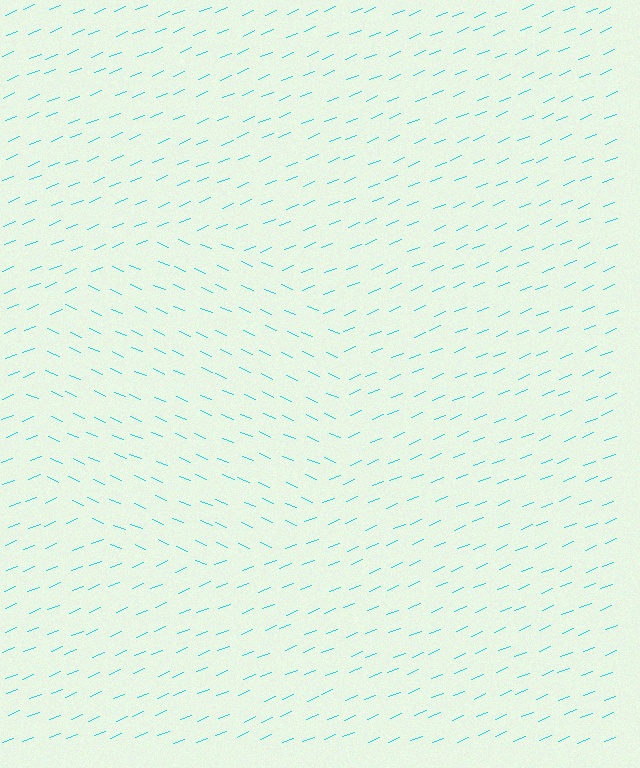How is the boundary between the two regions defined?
The boundary is defined purely by a change in line orientation (approximately 45 degrees difference). All lines are the same color and thickness.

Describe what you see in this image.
The image is filled with small cyan line segments. A circle region in the image has lines oriented differently from the surrounding lines, creating a visible texture boundary.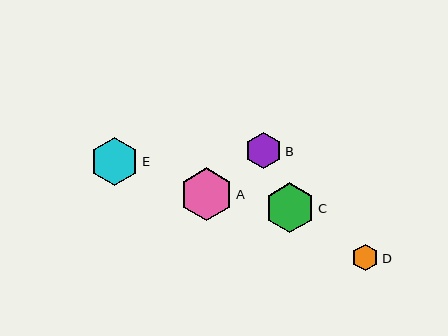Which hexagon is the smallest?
Hexagon D is the smallest with a size of approximately 27 pixels.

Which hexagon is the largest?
Hexagon A is the largest with a size of approximately 53 pixels.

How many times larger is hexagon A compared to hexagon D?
Hexagon A is approximately 2.0 times the size of hexagon D.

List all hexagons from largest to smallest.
From largest to smallest: A, C, E, B, D.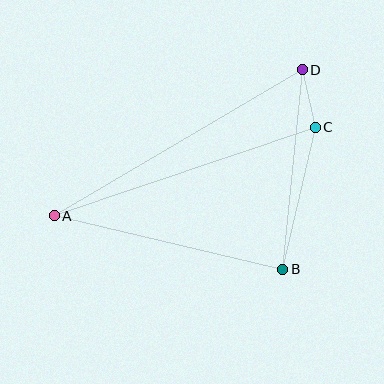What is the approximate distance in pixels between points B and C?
The distance between B and C is approximately 146 pixels.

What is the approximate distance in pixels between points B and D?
The distance between B and D is approximately 200 pixels.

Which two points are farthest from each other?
Points A and D are farthest from each other.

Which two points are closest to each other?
Points C and D are closest to each other.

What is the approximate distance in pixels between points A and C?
The distance between A and C is approximately 276 pixels.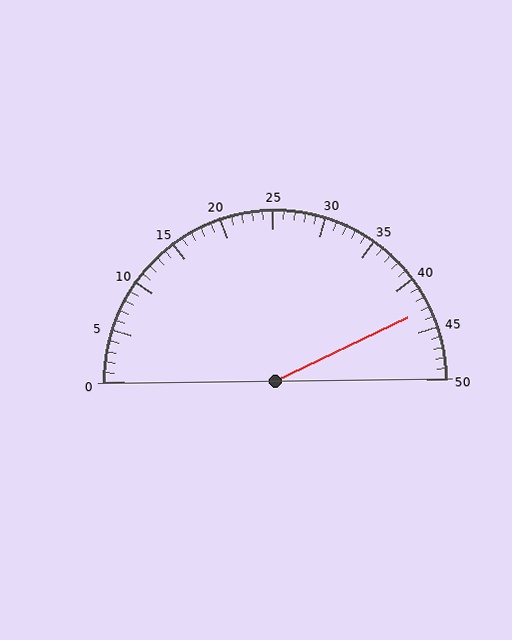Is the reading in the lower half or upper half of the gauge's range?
The reading is in the upper half of the range (0 to 50).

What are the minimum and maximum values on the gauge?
The gauge ranges from 0 to 50.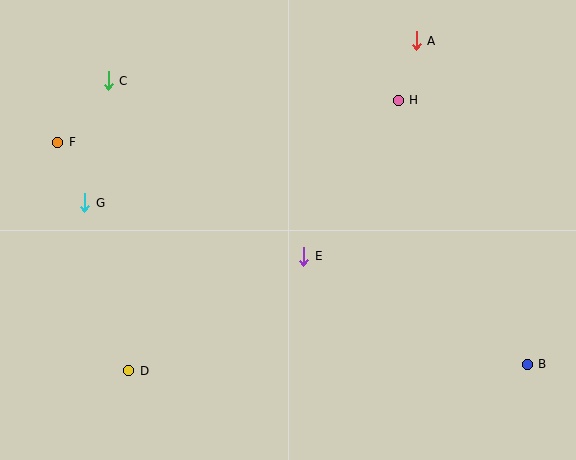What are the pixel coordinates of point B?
Point B is at (527, 364).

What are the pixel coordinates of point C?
Point C is at (108, 81).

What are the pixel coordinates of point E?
Point E is at (304, 256).